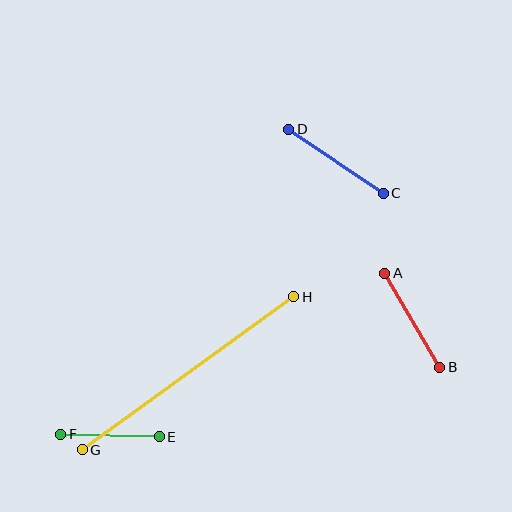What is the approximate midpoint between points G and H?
The midpoint is at approximately (188, 373) pixels.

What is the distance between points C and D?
The distance is approximately 114 pixels.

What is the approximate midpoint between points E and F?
The midpoint is at approximately (110, 436) pixels.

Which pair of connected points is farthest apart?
Points G and H are farthest apart.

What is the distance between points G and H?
The distance is approximately 261 pixels.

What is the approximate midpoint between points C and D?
The midpoint is at approximately (336, 161) pixels.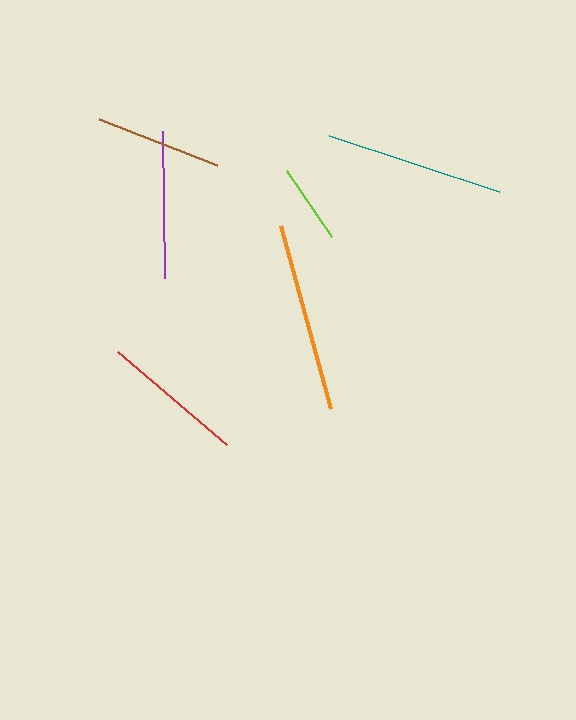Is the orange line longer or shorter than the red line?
The orange line is longer than the red line.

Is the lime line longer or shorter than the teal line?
The teal line is longer than the lime line.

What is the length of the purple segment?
The purple segment is approximately 147 pixels long.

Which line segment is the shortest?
The lime line is the shortest at approximately 80 pixels.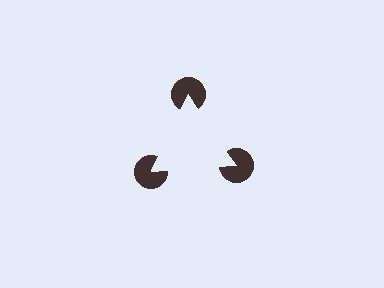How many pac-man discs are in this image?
There are 3 — one at each vertex of the illusory triangle.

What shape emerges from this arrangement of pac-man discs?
An illusory triangle — its edges are inferred from the aligned wedge cuts in the pac-man discs, not physically drawn.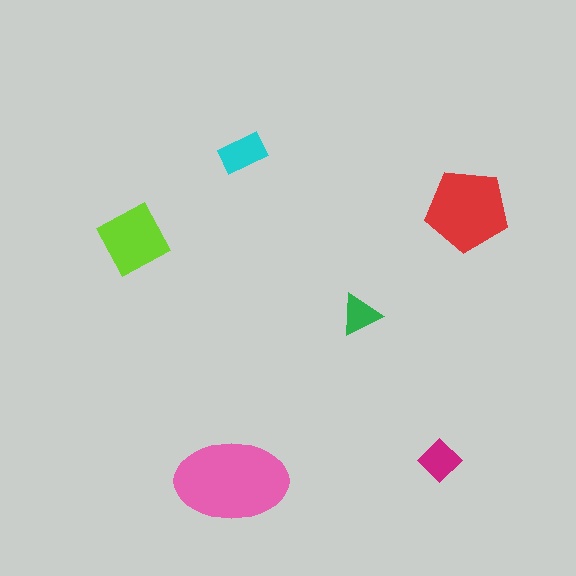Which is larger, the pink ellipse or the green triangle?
The pink ellipse.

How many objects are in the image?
There are 6 objects in the image.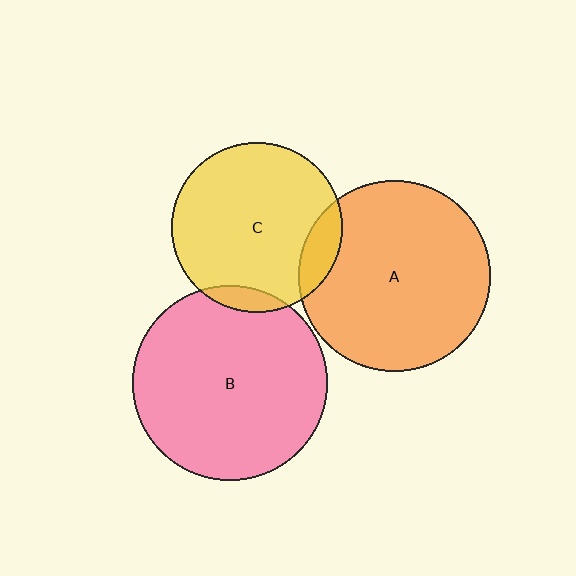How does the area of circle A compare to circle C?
Approximately 1.3 times.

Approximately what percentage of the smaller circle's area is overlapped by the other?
Approximately 10%.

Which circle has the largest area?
Circle B (pink).